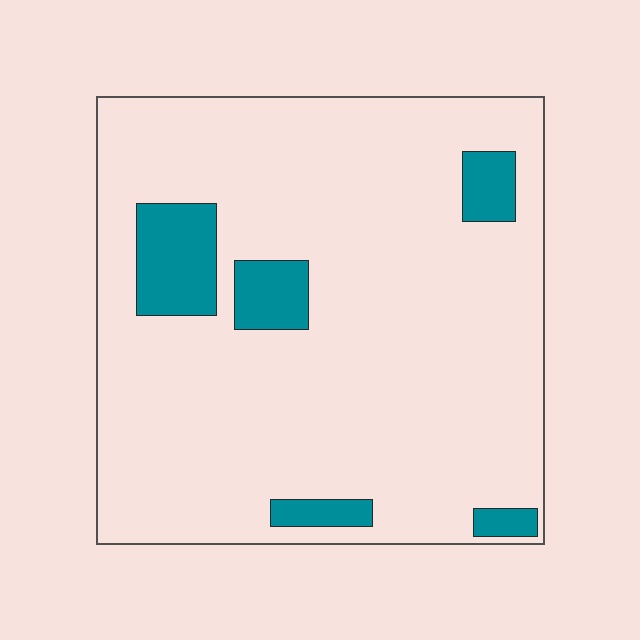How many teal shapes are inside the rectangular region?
5.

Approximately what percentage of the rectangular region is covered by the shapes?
Approximately 10%.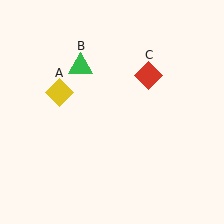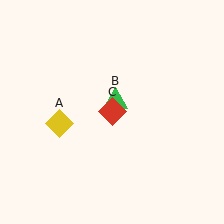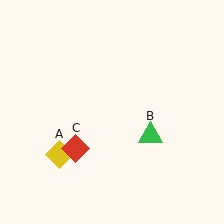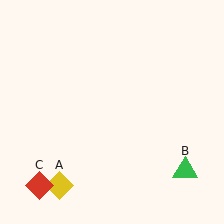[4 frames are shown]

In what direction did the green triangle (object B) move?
The green triangle (object B) moved down and to the right.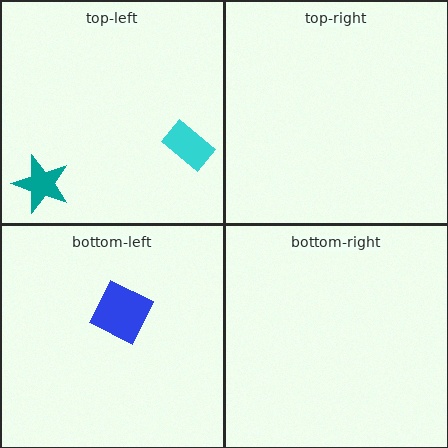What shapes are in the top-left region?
The cyan rectangle, the teal star.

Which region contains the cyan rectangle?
The top-left region.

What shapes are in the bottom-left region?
The blue square.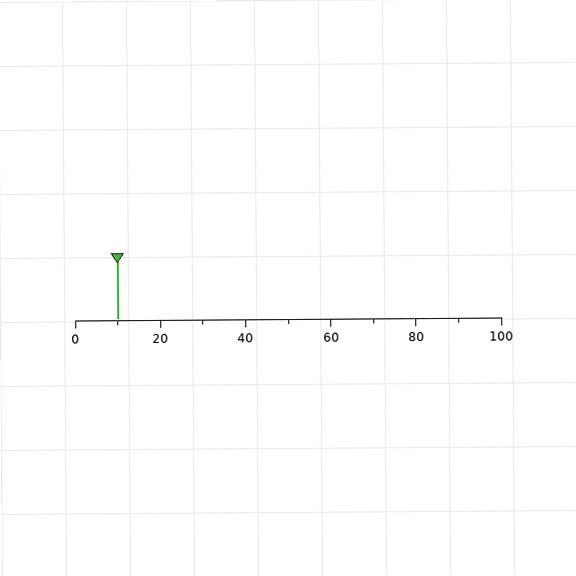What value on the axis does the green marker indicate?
The marker indicates approximately 10.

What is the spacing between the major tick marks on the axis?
The major ticks are spaced 20 apart.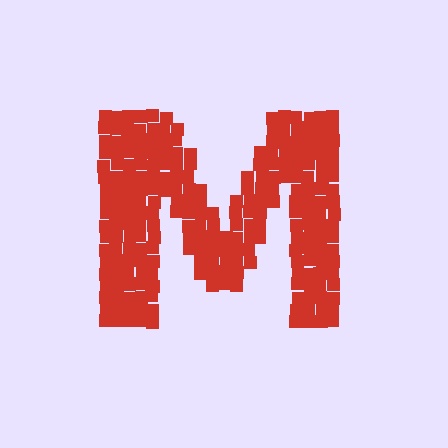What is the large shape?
The large shape is the letter M.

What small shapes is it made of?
It is made of small squares.